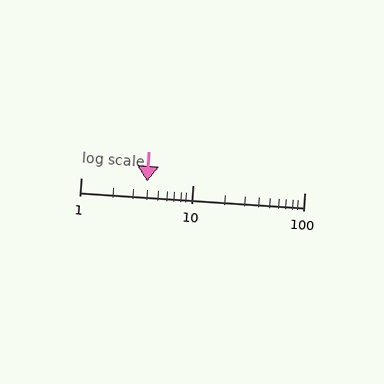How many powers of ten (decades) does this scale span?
The scale spans 2 decades, from 1 to 100.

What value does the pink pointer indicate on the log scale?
The pointer indicates approximately 3.9.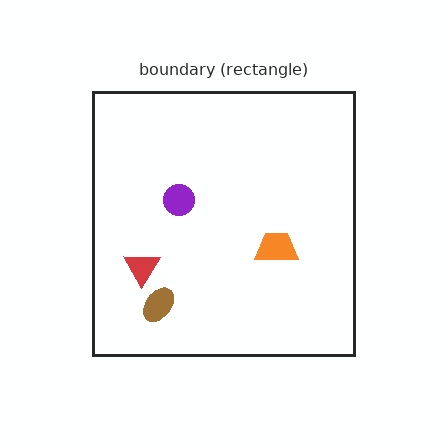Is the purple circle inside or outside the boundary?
Inside.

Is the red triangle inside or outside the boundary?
Inside.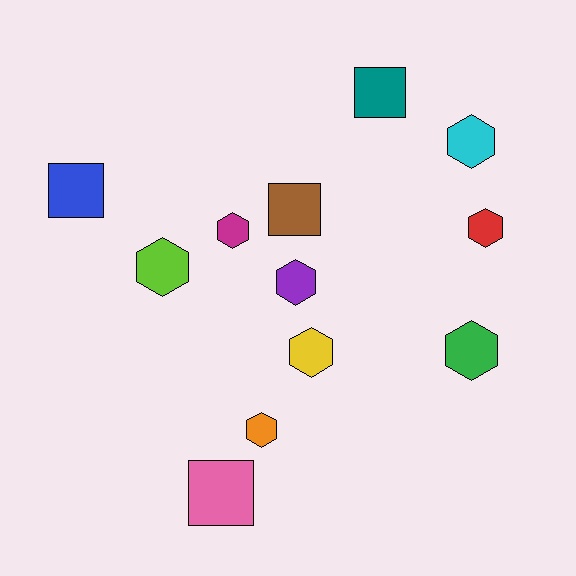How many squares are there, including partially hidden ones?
There are 4 squares.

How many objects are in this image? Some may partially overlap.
There are 12 objects.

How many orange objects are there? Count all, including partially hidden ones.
There is 1 orange object.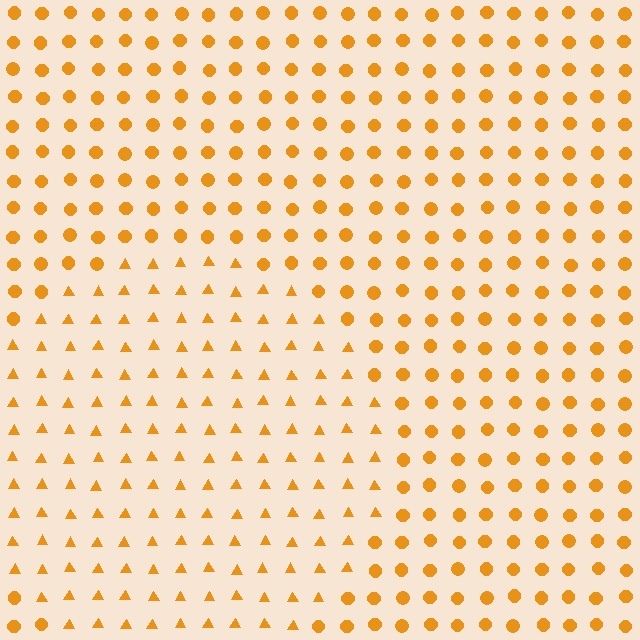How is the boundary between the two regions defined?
The boundary is defined by a change in element shape: triangles inside vs. circles outside. All elements share the same color and spacing.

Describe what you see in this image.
The image is filled with small orange elements arranged in a uniform grid. A circle-shaped region contains triangles, while the surrounding area contains circles. The boundary is defined purely by the change in element shape.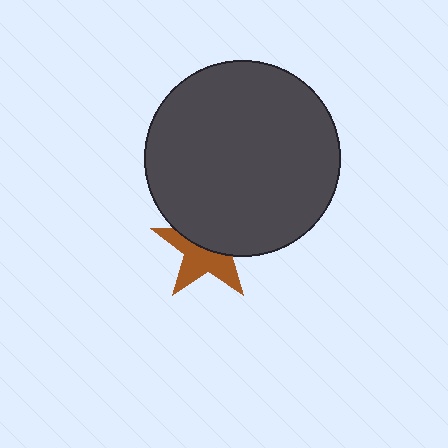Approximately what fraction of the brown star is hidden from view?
Roughly 49% of the brown star is hidden behind the dark gray circle.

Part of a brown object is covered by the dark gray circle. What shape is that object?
It is a star.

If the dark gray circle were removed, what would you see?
You would see the complete brown star.